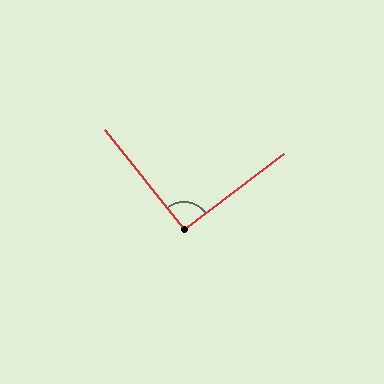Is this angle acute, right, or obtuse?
It is approximately a right angle.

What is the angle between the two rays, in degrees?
Approximately 91 degrees.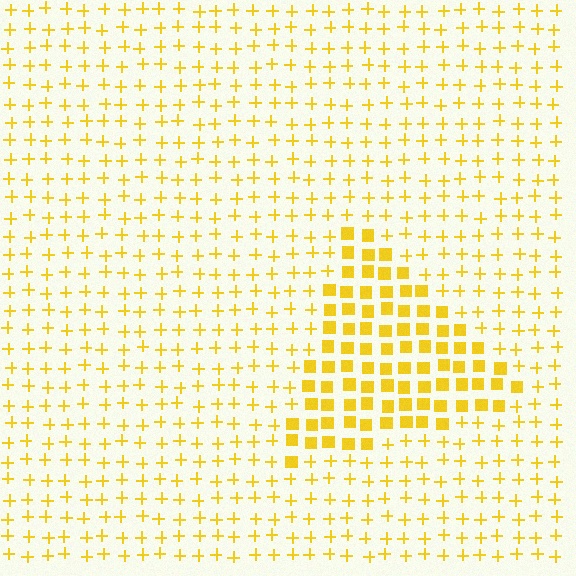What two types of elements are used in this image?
The image uses squares inside the triangle region and plus signs outside it.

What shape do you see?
I see a triangle.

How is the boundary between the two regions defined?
The boundary is defined by a change in element shape: squares inside vs. plus signs outside. All elements share the same color and spacing.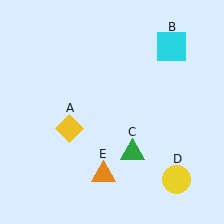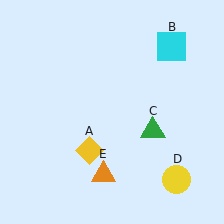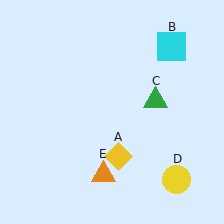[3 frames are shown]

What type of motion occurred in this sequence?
The yellow diamond (object A), green triangle (object C) rotated counterclockwise around the center of the scene.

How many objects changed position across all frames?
2 objects changed position: yellow diamond (object A), green triangle (object C).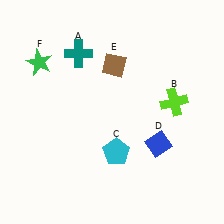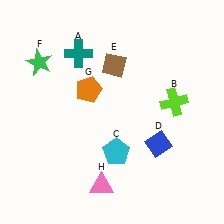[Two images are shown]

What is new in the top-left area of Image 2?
An orange pentagon (G) was added in the top-left area of Image 2.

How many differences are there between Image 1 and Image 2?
There are 2 differences between the two images.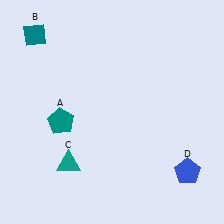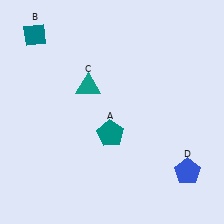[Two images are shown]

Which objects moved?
The objects that moved are: the teal pentagon (A), the teal triangle (C).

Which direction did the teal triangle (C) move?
The teal triangle (C) moved up.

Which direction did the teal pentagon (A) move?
The teal pentagon (A) moved right.